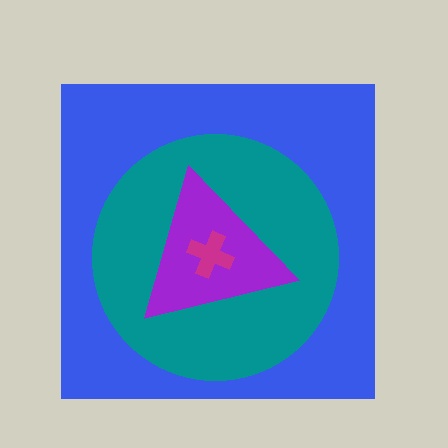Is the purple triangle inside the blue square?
Yes.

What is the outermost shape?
The blue square.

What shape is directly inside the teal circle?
The purple triangle.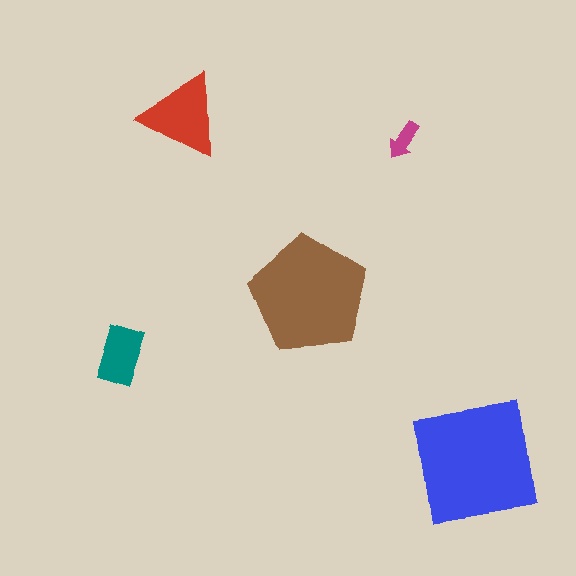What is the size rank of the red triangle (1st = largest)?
3rd.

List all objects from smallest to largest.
The magenta arrow, the teal rectangle, the red triangle, the brown pentagon, the blue square.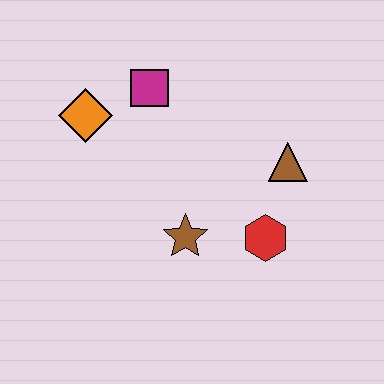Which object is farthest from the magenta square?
The red hexagon is farthest from the magenta square.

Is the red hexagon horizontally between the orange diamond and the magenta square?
No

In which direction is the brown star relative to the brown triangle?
The brown star is to the left of the brown triangle.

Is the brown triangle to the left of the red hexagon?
No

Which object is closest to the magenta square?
The orange diamond is closest to the magenta square.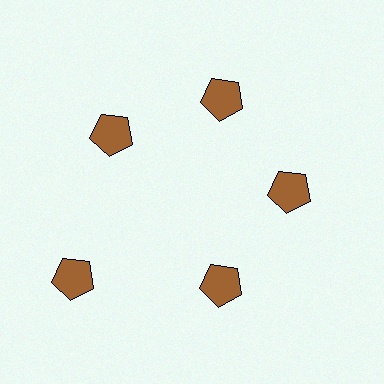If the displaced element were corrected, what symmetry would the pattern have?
It would have 5-fold rotational symmetry — the pattern would map onto itself every 72 degrees.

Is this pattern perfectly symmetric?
No. The 5 brown pentagons are arranged in a ring, but one element near the 8 o'clock position is pushed outward from the center, breaking the 5-fold rotational symmetry.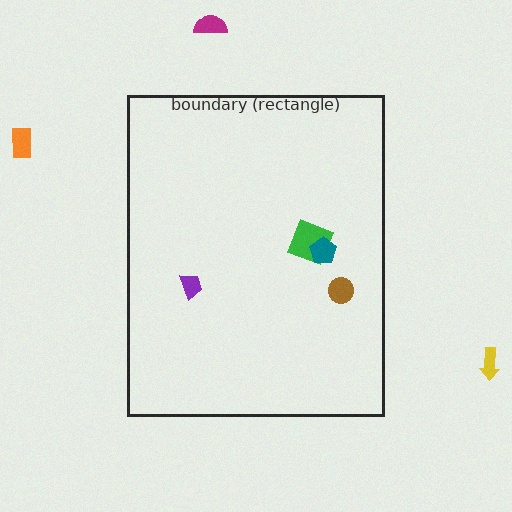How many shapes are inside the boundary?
4 inside, 3 outside.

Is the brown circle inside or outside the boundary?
Inside.